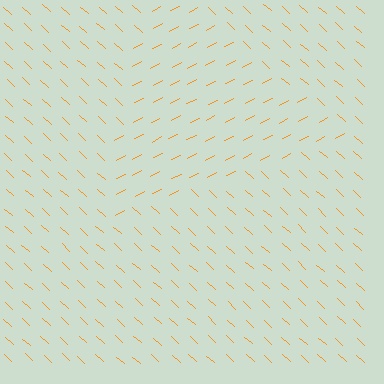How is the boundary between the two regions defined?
The boundary is defined purely by a change in line orientation (approximately 70 degrees difference). All lines are the same color and thickness.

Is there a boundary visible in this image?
Yes, there is a texture boundary formed by a change in line orientation.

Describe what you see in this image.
The image is filled with small orange line segments. A triangle region in the image has lines oriented differently from the surrounding lines, creating a visible texture boundary.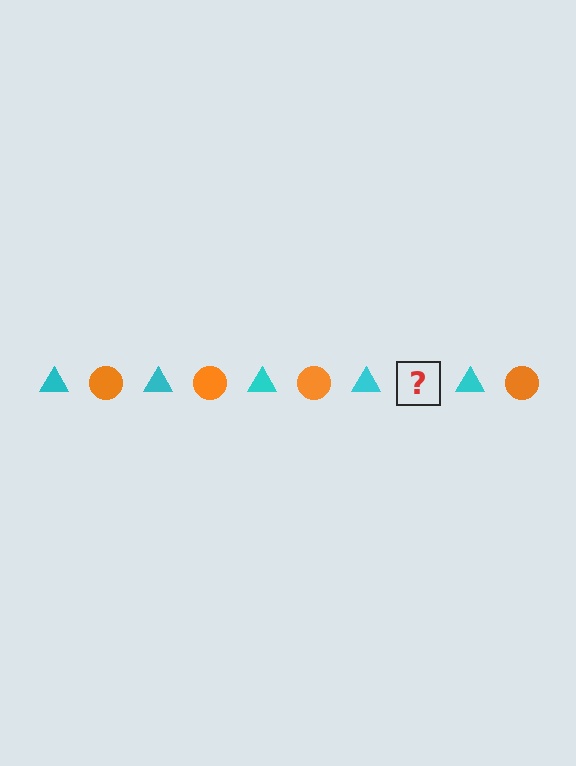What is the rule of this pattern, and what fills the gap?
The rule is that the pattern alternates between cyan triangle and orange circle. The gap should be filled with an orange circle.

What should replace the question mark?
The question mark should be replaced with an orange circle.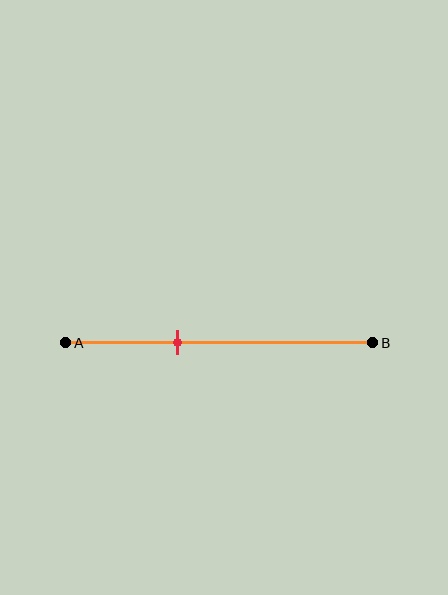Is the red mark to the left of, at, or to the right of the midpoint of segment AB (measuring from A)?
The red mark is to the left of the midpoint of segment AB.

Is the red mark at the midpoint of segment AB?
No, the mark is at about 35% from A, not at the 50% midpoint.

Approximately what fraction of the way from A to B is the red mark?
The red mark is approximately 35% of the way from A to B.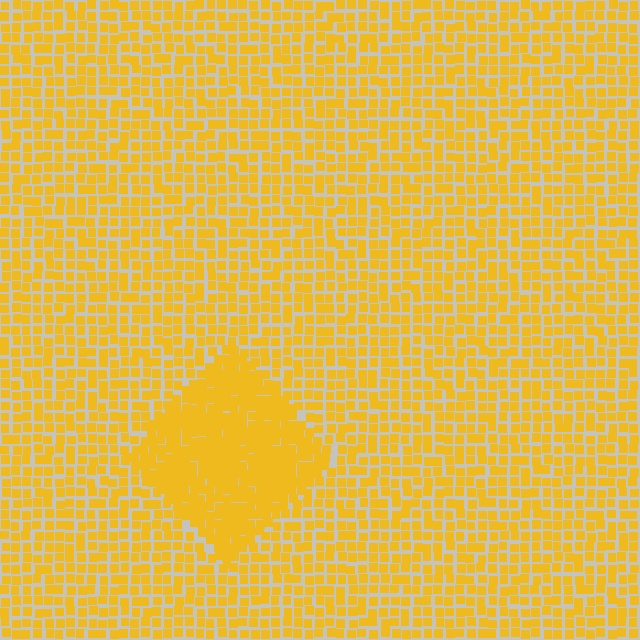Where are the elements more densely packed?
The elements are more densely packed inside the diamond boundary.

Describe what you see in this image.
The image contains small yellow elements arranged at two different densities. A diamond-shaped region is visible where the elements are more densely packed than the surrounding area.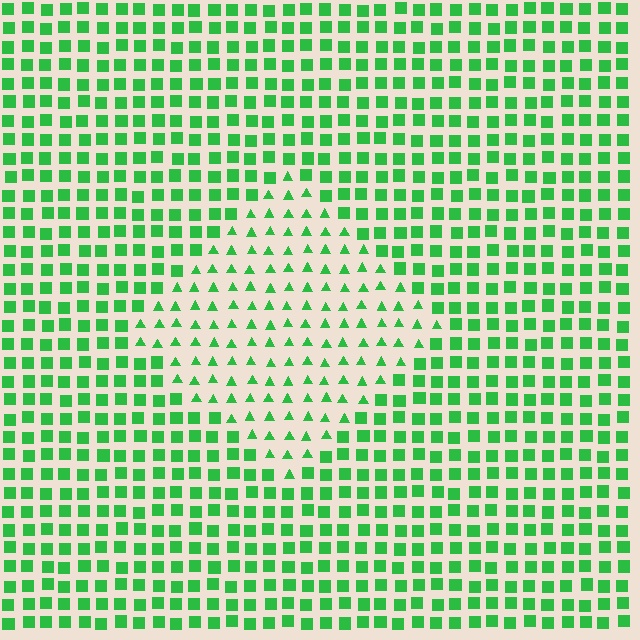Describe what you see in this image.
The image is filled with small green elements arranged in a uniform grid. A diamond-shaped region contains triangles, while the surrounding area contains squares. The boundary is defined purely by the change in element shape.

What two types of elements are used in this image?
The image uses triangles inside the diamond region and squares outside it.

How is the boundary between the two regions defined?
The boundary is defined by a change in element shape: triangles inside vs. squares outside. All elements share the same color and spacing.